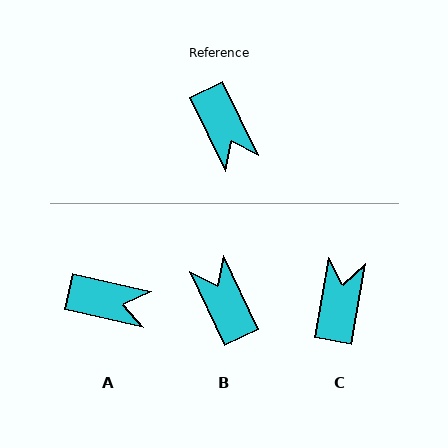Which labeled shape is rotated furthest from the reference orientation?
B, about 179 degrees away.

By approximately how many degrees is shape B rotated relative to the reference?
Approximately 179 degrees counter-clockwise.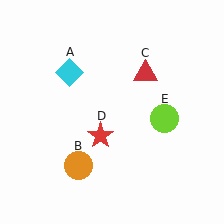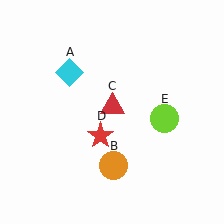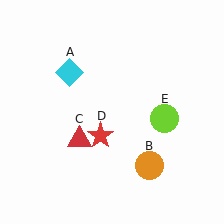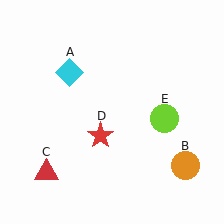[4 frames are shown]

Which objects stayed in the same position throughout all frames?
Cyan diamond (object A) and red star (object D) and lime circle (object E) remained stationary.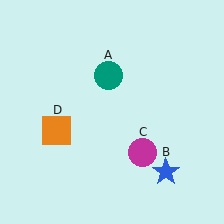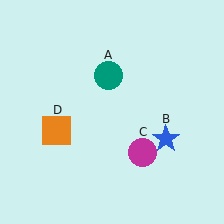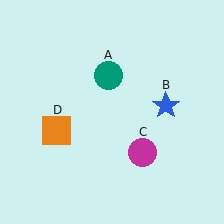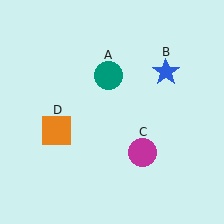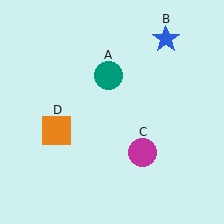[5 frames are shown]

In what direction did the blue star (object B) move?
The blue star (object B) moved up.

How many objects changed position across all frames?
1 object changed position: blue star (object B).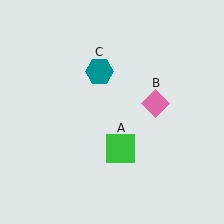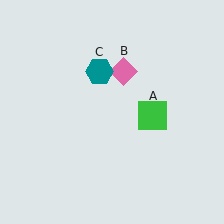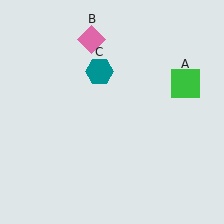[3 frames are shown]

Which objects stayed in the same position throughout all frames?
Teal hexagon (object C) remained stationary.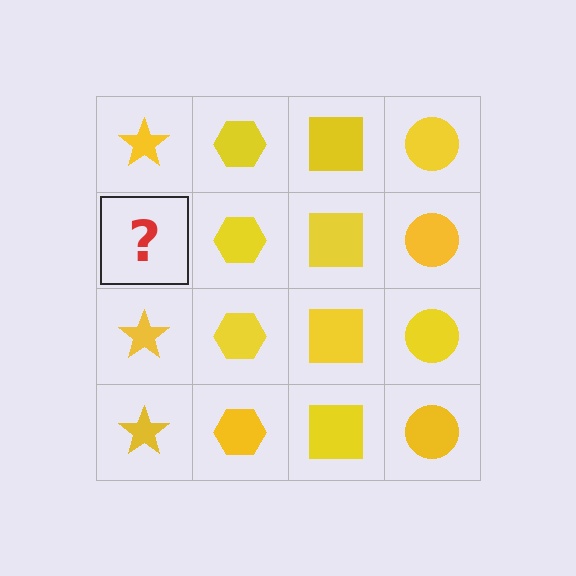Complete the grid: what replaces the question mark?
The question mark should be replaced with a yellow star.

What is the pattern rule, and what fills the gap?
The rule is that each column has a consistent shape. The gap should be filled with a yellow star.